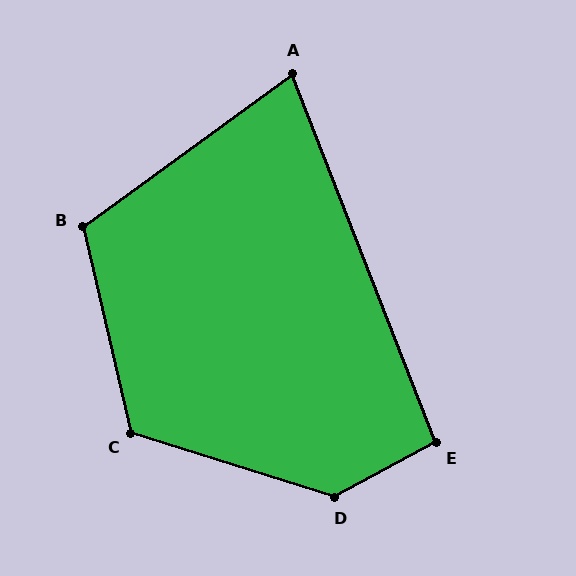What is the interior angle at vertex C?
Approximately 120 degrees (obtuse).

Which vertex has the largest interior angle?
D, at approximately 134 degrees.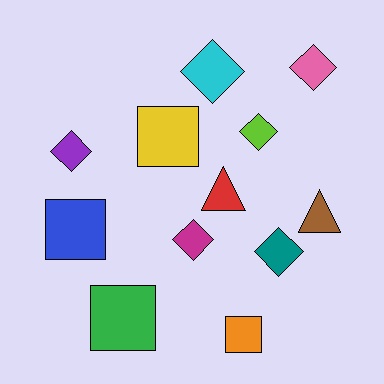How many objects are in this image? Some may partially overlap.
There are 12 objects.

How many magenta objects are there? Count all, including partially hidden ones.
There is 1 magenta object.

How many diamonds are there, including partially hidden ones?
There are 6 diamonds.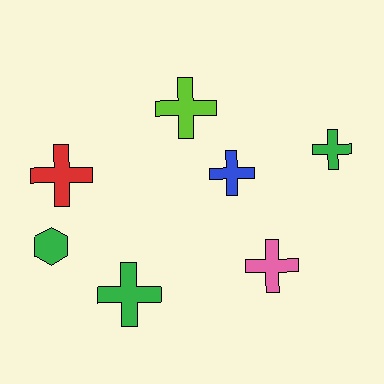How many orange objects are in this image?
There are no orange objects.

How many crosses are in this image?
There are 6 crosses.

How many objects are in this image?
There are 7 objects.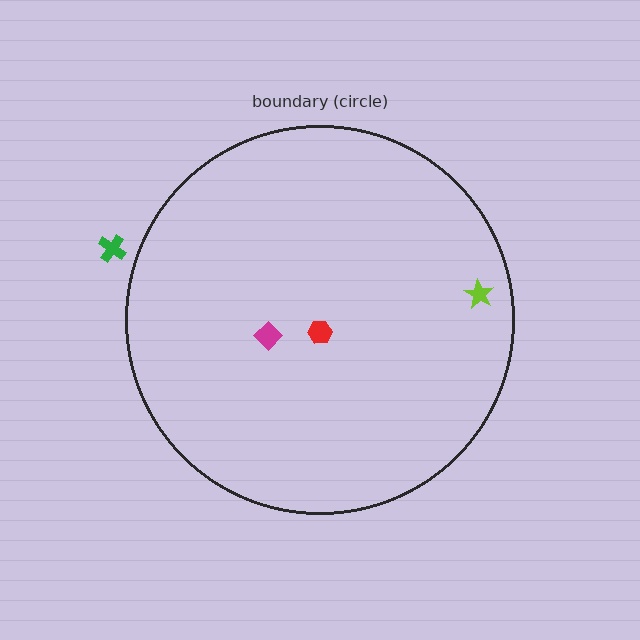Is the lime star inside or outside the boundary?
Inside.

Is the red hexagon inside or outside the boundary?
Inside.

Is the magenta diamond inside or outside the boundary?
Inside.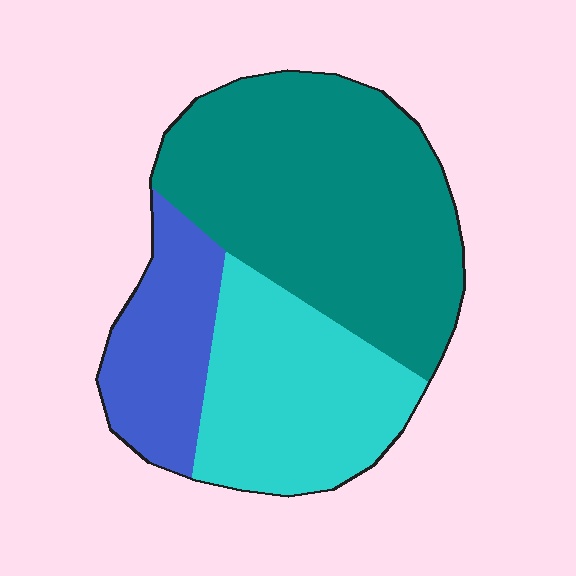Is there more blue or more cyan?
Cyan.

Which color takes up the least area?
Blue, at roughly 20%.